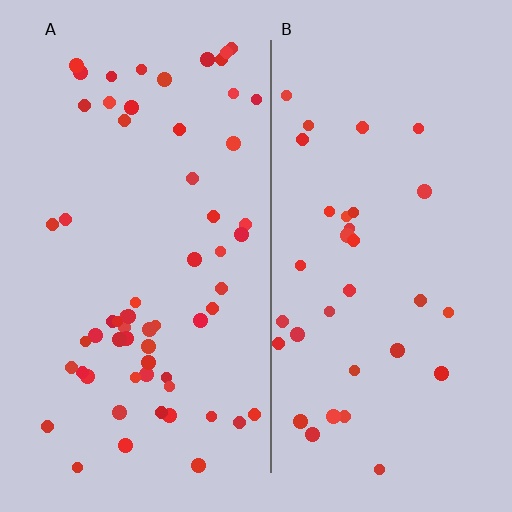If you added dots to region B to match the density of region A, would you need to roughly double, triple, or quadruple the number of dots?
Approximately double.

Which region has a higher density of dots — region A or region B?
A (the left).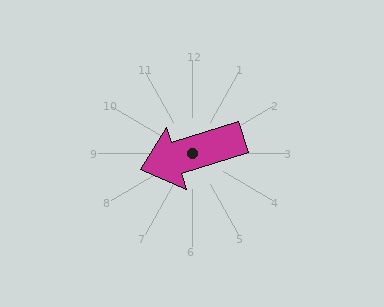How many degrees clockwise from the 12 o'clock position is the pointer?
Approximately 253 degrees.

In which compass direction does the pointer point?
West.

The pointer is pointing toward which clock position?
Roughly 8 o'clock.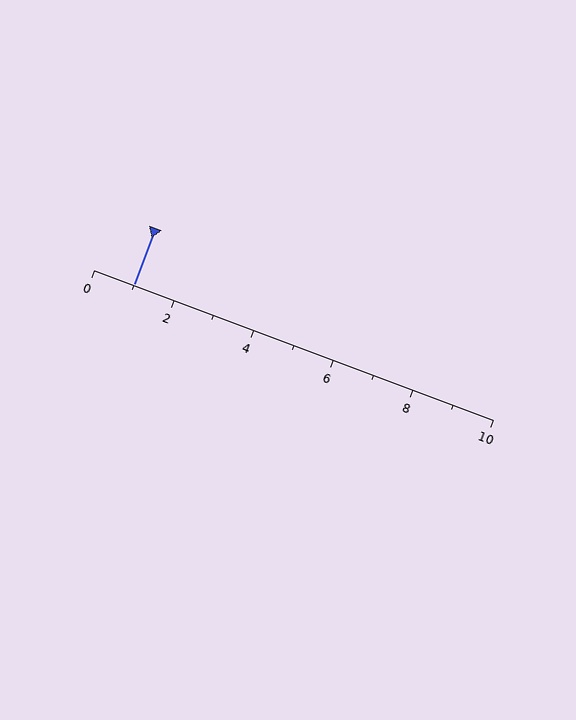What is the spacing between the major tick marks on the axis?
The major ticks are spaced 2 apart.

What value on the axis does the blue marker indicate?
The marker indicates approximately 1.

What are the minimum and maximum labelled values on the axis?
The axis runs from 0 to 10.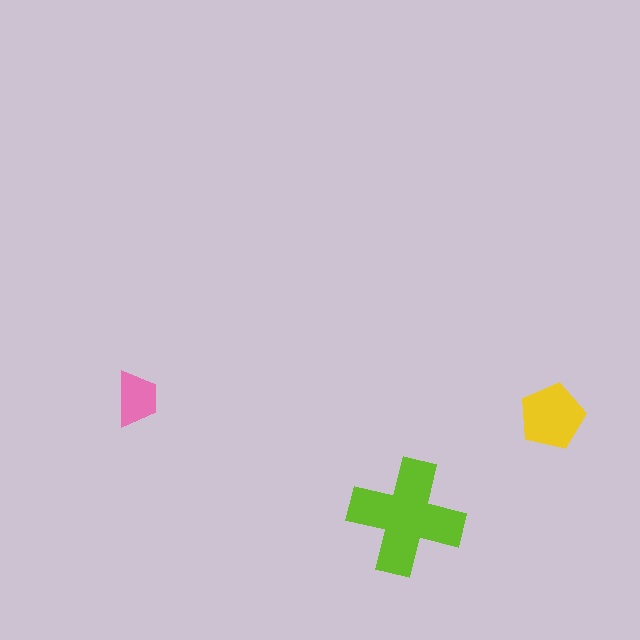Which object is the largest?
The lime cross.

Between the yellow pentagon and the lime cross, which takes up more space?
The lime cross.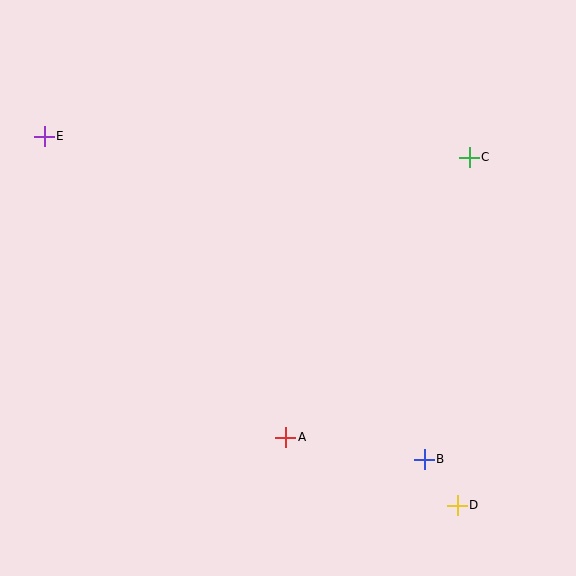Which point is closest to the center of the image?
Point A at (286, 437) is closest to the center.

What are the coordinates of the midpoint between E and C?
The midpoint between E and C is at (257, 147).